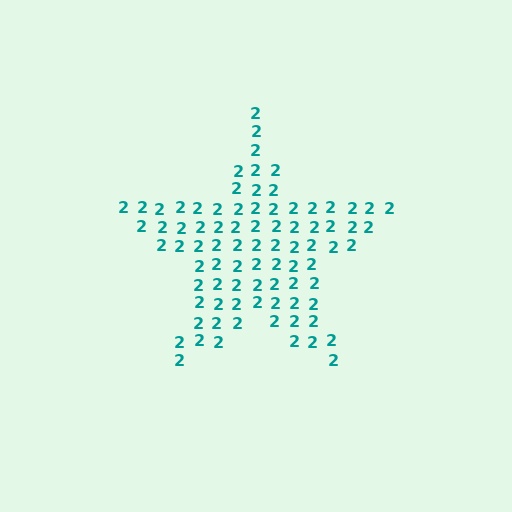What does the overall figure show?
The overall figure shows a star.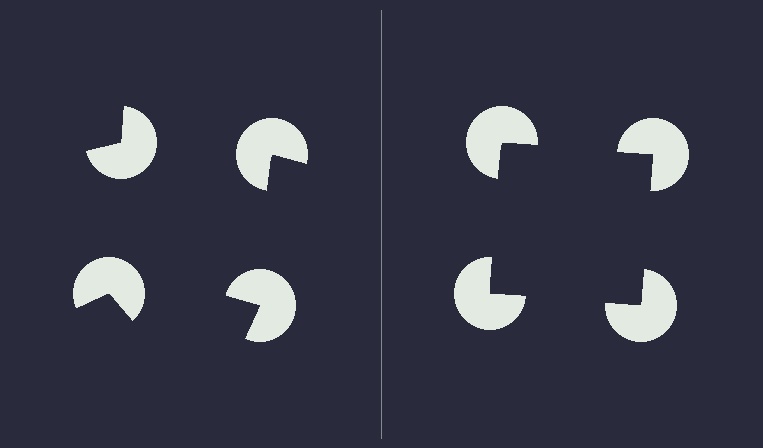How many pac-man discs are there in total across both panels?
8 — 4 on each side.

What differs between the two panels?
The pac-man discs are positioned identically on both sides; only the wedge orientations differ. On the right they align to a square; on the left they are misaligned.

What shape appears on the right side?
An illusory square.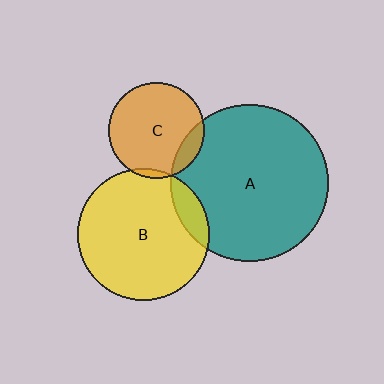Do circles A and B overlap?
Yes.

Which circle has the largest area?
Circle A (teal).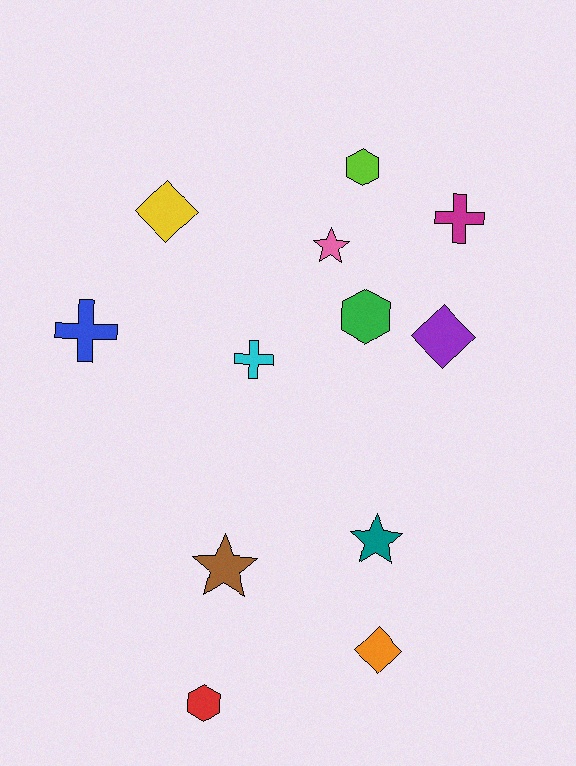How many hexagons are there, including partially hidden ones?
There are 3 hexagons.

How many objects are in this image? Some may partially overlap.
There are 12 objects.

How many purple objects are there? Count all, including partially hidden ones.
There is 1 purple object.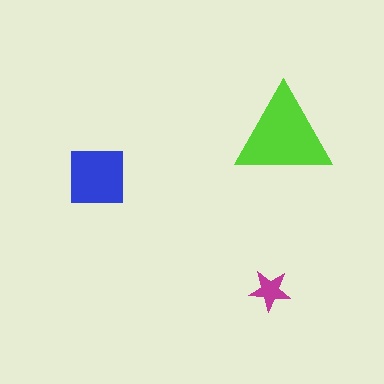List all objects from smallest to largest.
The magenta star, the blue square, the lime triangle.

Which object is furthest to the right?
The lime triangle is rightmost.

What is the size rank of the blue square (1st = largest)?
2nd.